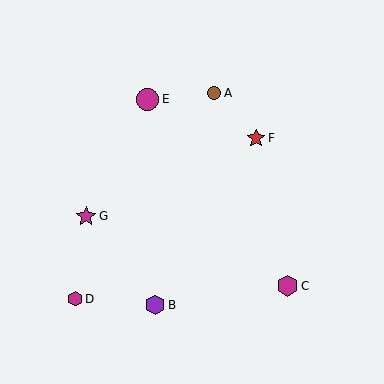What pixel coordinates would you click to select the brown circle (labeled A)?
Click at (214, 93) to select the brown circle A.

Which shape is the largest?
The magenta circle (labeled E) is the largest.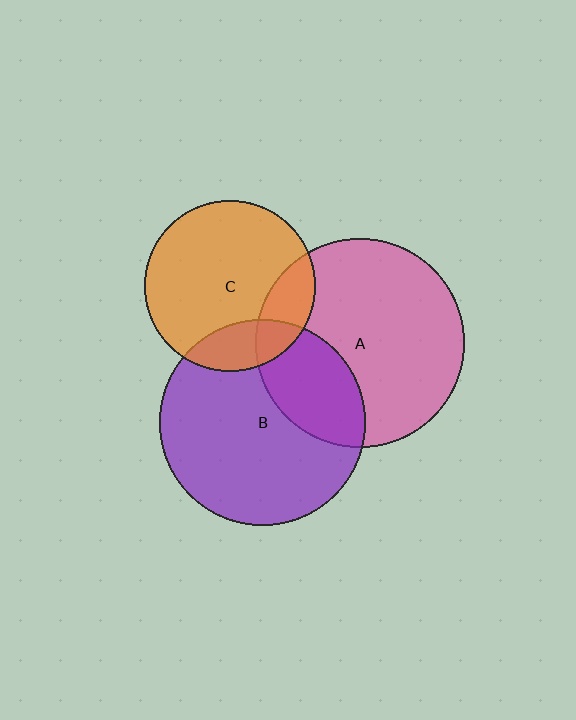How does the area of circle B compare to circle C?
Approximately 1.5 times.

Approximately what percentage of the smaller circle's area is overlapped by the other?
Approximately 20%.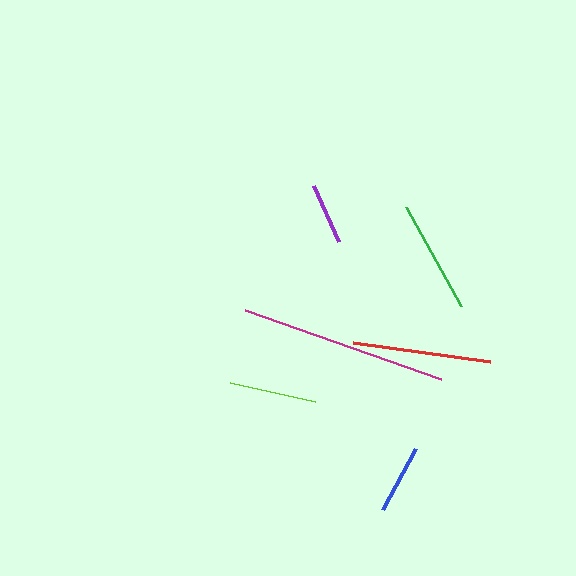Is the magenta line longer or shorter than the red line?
The magenta line is longer than the red line.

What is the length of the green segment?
The green segment is approximately 113 pixels long.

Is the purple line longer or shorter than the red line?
The red line is longer than the purple line.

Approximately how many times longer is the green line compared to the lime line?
The green line is approximately 1.3 times the length of the lime line.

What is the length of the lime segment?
The lime segment is approximately 87 pixels long.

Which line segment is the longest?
The magenta line is the longest at approximately 208 pixels.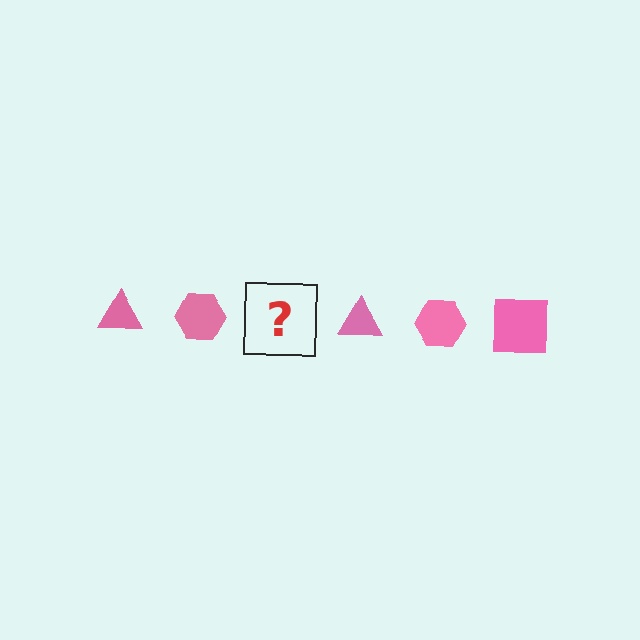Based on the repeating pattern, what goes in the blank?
The blank should be a pink square.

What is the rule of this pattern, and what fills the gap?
The rule is that the pattern cycles through triangle, hexagon, square shapes in pink. The gap should be filled with a pink square.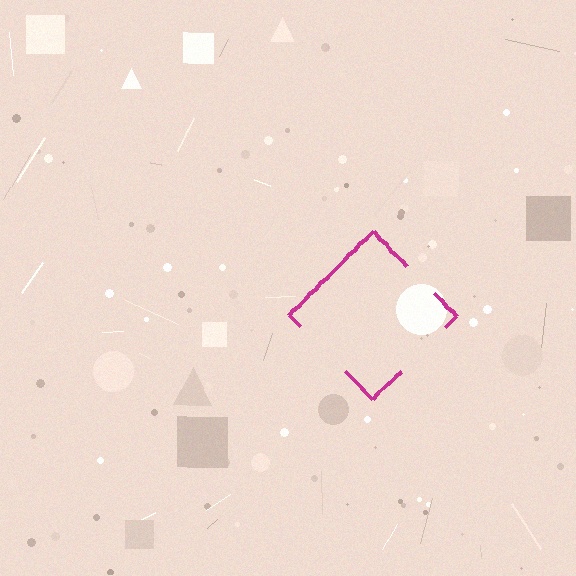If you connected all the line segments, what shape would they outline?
They would outline a diamond.